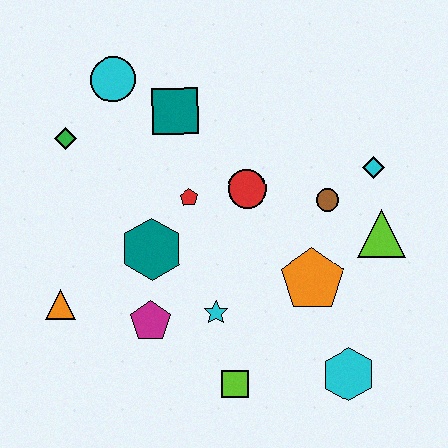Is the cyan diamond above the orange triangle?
Yes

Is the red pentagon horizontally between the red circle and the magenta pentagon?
Yes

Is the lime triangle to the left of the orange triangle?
No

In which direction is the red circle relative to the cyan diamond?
The red circle is to the left of the cyan diamond.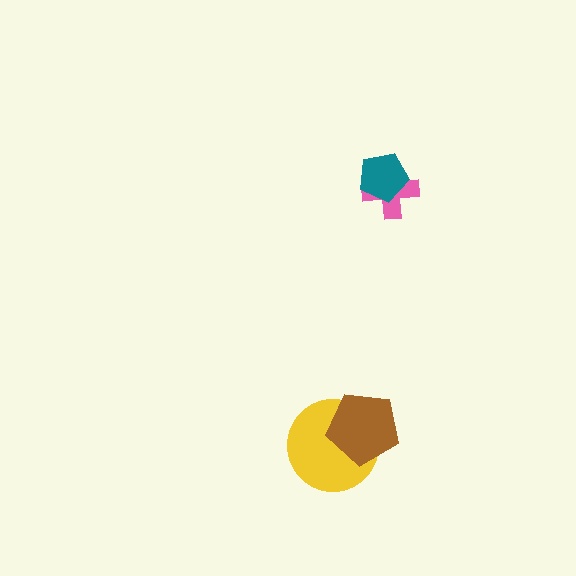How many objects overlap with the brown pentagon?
1 object overlaps with the brown pentagon.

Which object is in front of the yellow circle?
The brown pentagon is in front of the yellow circle.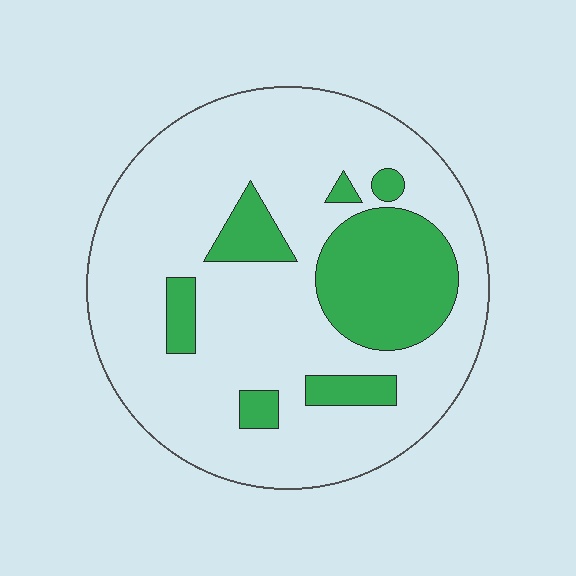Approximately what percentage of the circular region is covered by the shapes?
Approximately 20%.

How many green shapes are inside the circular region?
7.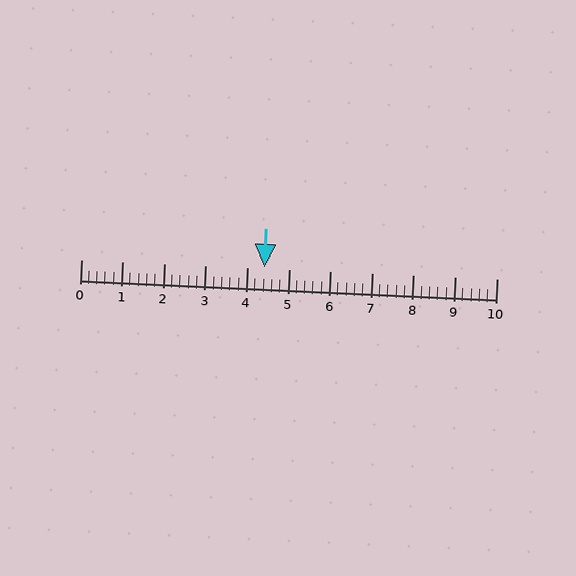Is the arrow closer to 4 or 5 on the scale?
The arrow is closer to 4.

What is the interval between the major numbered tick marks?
The major tick marks are spaced 1 units apart.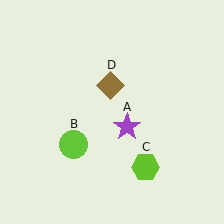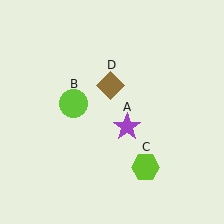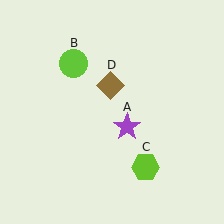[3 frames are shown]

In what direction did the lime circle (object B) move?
The lime circle (object B) moved up.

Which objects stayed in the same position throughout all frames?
Purple star (object A) and lime hexagon (object C) and brown diamond (object D) remained stationary.